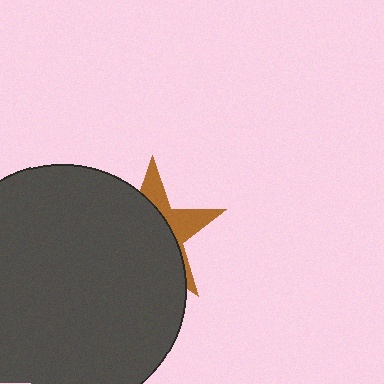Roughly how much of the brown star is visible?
A small part of it is visible (roughly 32%).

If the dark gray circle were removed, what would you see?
You would see the complete brown star.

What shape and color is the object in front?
The object in front is a dark gray circle.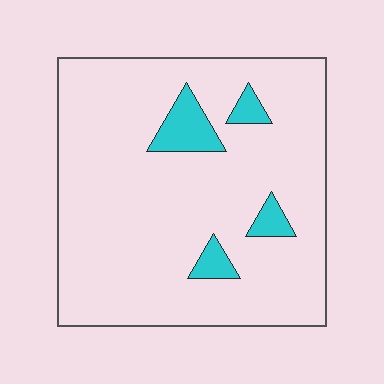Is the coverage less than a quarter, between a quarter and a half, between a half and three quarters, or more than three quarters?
Less than a quarter.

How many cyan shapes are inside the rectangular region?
4.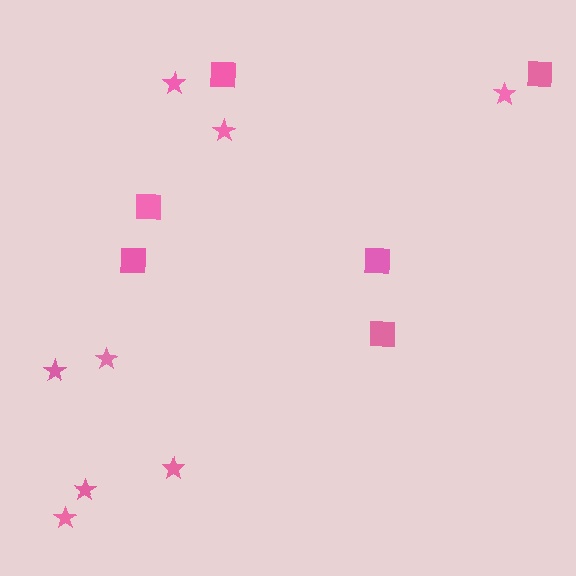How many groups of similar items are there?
There are 2 groups: one group of squares (6) and one group of stars (8).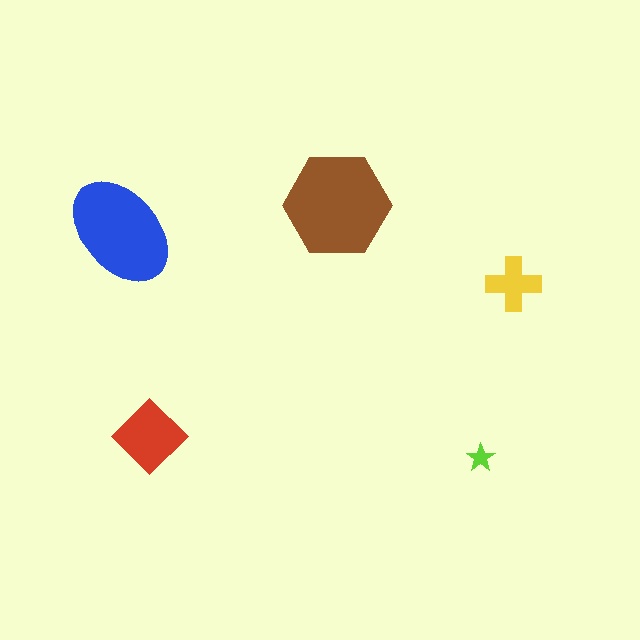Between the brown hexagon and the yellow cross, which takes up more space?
The brown hexagon.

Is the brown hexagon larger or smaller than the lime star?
Larger.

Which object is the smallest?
The lime star.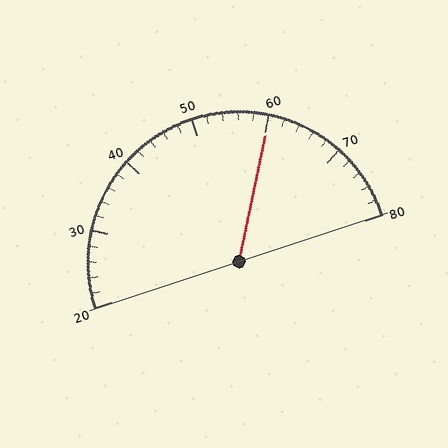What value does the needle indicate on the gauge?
The needle indicates approximately 60.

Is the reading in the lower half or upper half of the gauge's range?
The reading is in the upper half of the range (20 to 80).